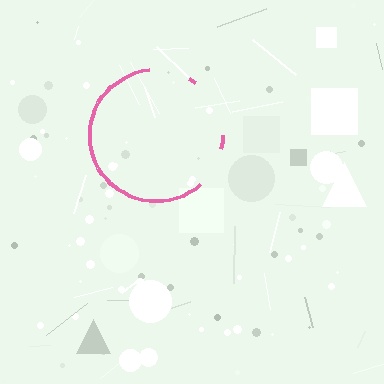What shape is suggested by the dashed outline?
The dashed outline suggests a circle.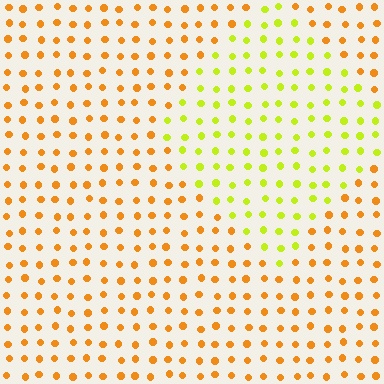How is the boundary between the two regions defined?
The boundary is defined purely by a slight shift in hue (about 42 degrees). Spacing, size, and orientation are identical on both sides.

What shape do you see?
I see a diamond.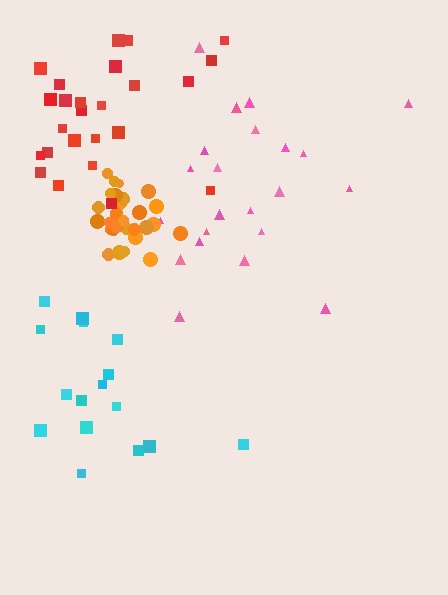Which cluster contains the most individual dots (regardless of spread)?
Orange (33).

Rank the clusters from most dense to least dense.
orange, red, cyan, pink.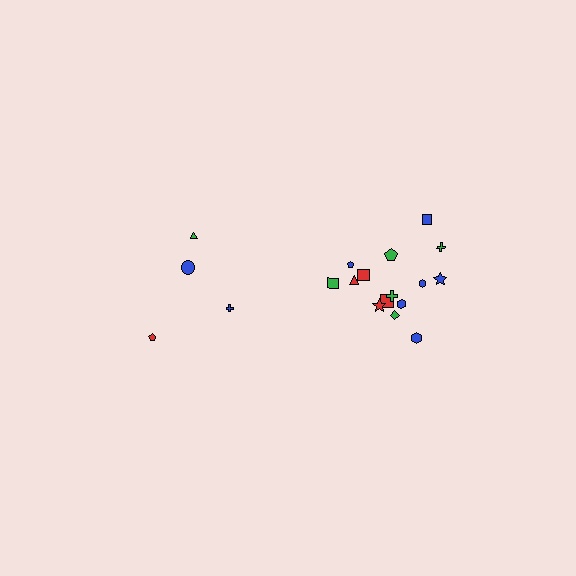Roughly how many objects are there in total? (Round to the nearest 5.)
Roughly 20 objects in total.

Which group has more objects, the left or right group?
The right group.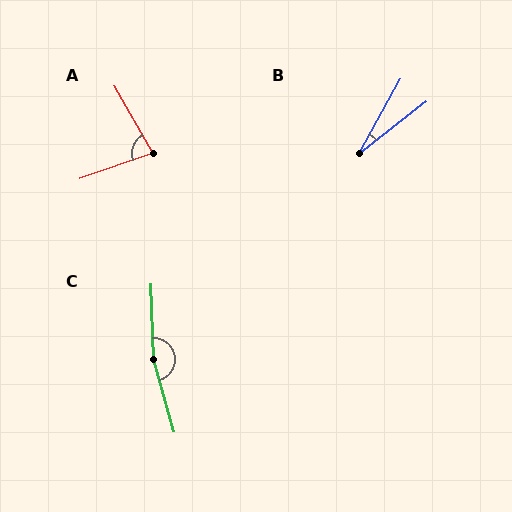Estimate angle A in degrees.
Approximately 80 degrees.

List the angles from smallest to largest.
B (23°), A (80°), C (166°).